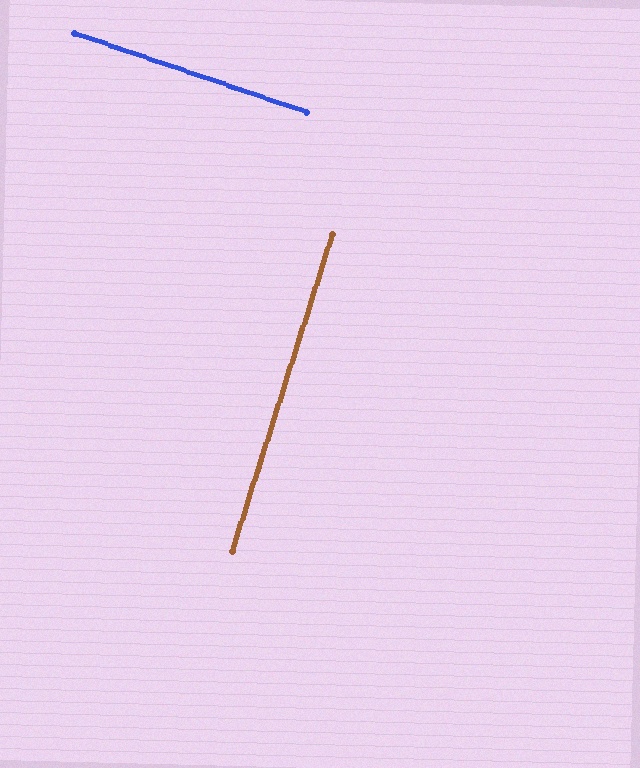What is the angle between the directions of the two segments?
Approximately 89 degrees.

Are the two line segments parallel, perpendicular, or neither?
Perpendicular — they meet at approximately 89°.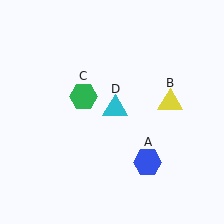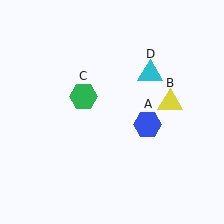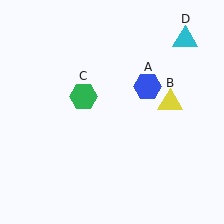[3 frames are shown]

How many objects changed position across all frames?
2 objects changed position: blue hexagon (object A), cyan triangle (object D).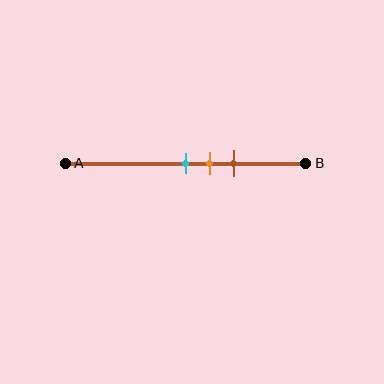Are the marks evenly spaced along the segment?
Yes, the marks are approximately evenly spaced.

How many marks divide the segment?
There are 3 marks dividing the segment.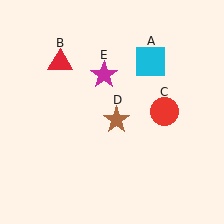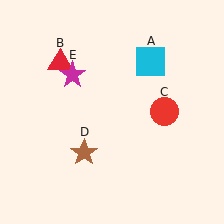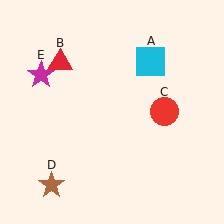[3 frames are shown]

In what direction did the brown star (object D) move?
The brown star (object D) moved down and to the left.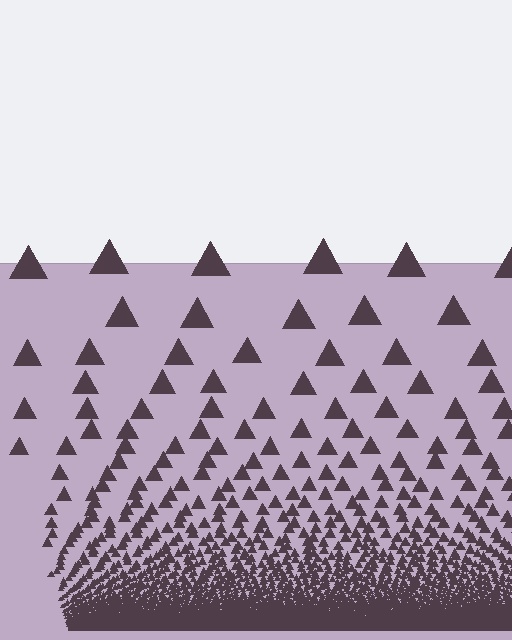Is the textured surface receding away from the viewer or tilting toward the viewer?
The surface appears to tilt toward the viewer. Texture elements get larger and sparser toward the top.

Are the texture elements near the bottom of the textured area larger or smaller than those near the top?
Smaller. The gradient is inverted — elements near the bottom are smaller and denser.